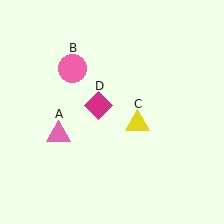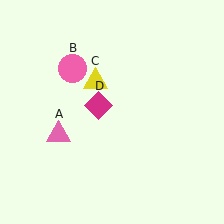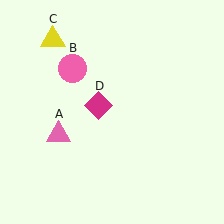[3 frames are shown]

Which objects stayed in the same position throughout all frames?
Pink triangle (object A) and pink circle (object B) and magenta diamond (object D) remained stationary.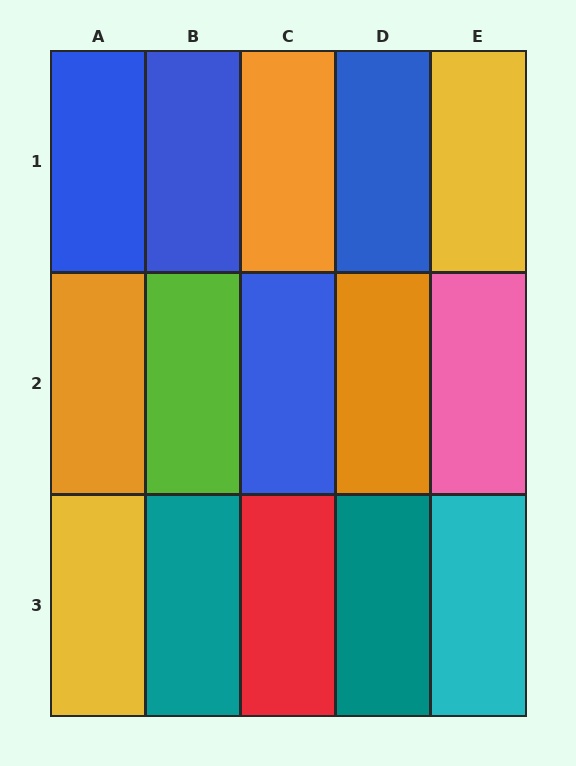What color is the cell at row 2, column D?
Orange.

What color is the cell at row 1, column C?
Orange.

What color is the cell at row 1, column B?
Blue.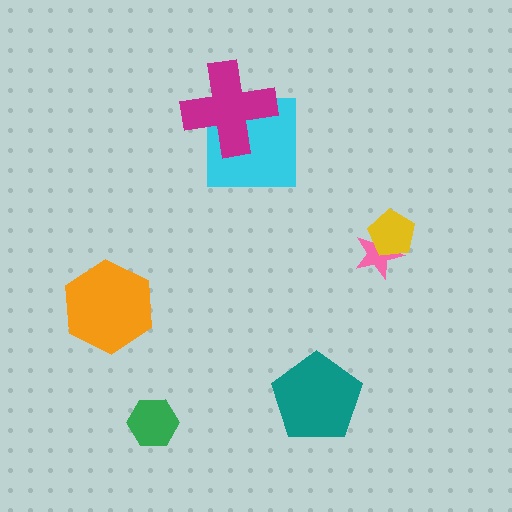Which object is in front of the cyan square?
The magenta cross is in front of the cyan square.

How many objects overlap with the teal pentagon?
0 objects overlap with the teal pentagon.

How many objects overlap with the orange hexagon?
0 objects overlap with the orange hexagon.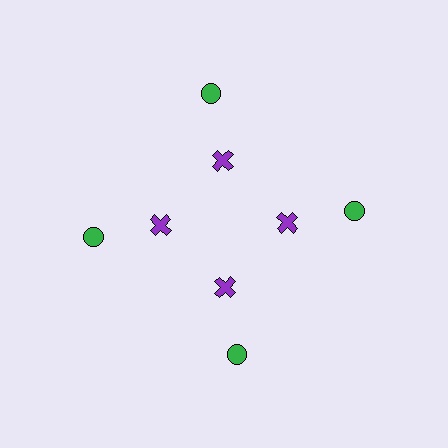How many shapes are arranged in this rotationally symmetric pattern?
There are 8 shapes, arranged in 4 groups of 2.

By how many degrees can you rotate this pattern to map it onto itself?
The pattern maps onto itself every 90 degrees of rotation.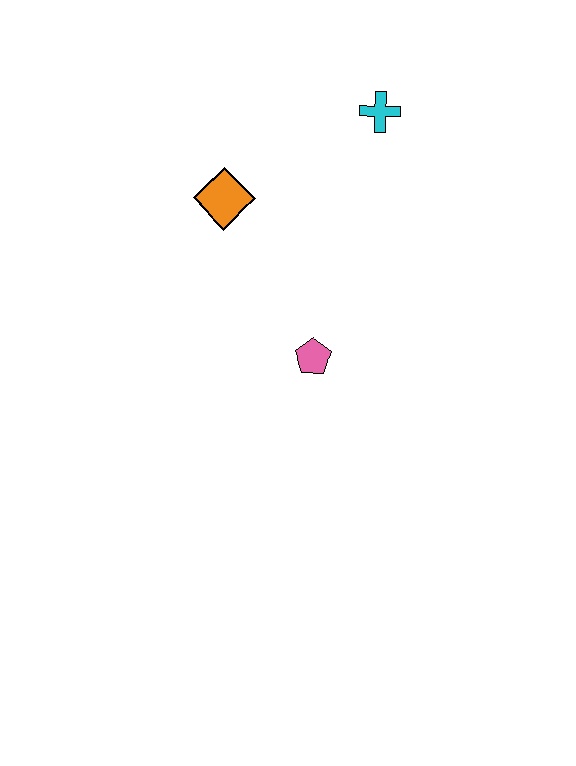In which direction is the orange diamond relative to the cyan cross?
The orange diamond is to the left of the cyan cross.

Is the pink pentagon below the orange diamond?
Yes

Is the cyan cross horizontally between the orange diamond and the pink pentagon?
No